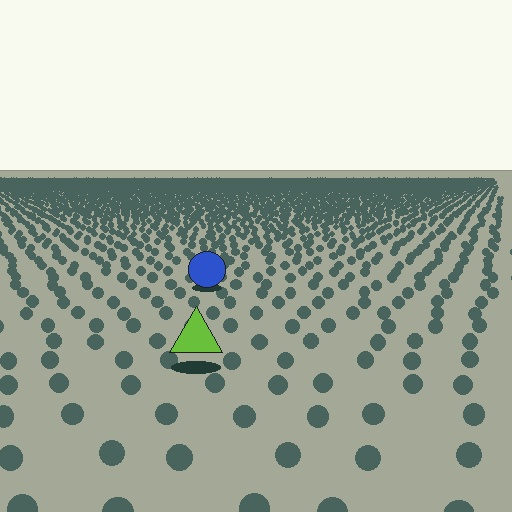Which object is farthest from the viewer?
The blue circle is farthest from the viewer. It appears smaller and the ground texture around it is denser.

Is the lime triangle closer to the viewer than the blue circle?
Yes. The lime triangle is closer — you can tell from the texture gradient: the ground texture is coarser near it.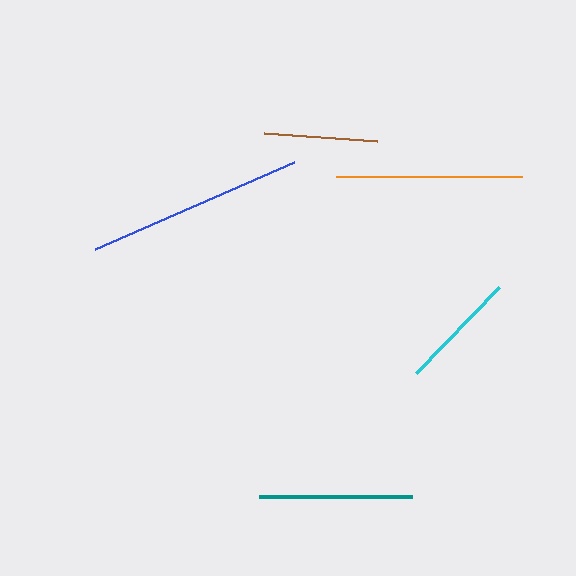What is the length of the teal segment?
The teal segment is approximately 153 pixels long.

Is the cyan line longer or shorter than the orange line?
The orange line is longer than the cyan line.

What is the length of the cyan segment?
The cyan segment is approximately 119 pixels long.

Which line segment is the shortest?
The brown line is the shortest at approximately 114 pixels.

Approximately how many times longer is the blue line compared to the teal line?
The blue line is approximately 1.4 times the length of the teal line.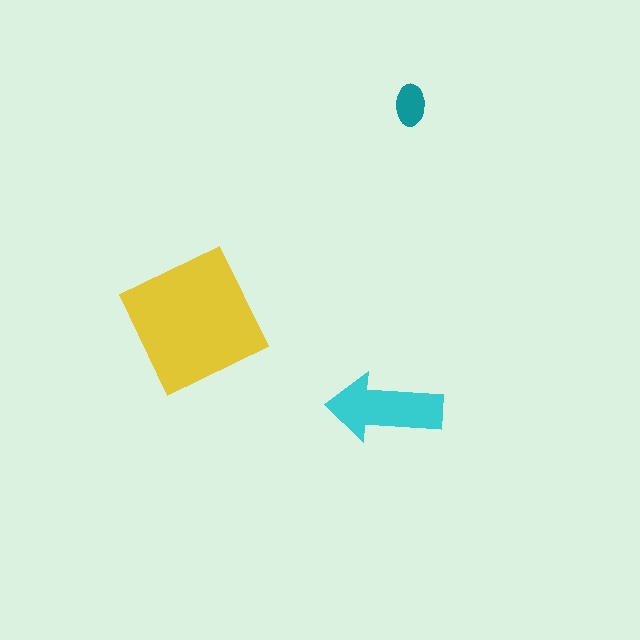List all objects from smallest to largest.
The teal ellipse, the cyan arrow, the yellow square.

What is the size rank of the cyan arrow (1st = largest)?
2nd.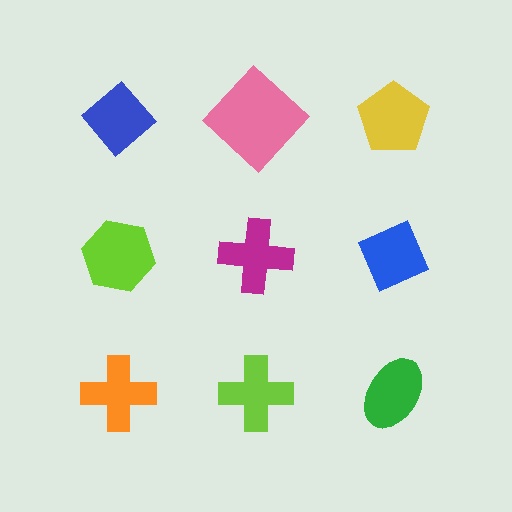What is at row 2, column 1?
A lime hexagon.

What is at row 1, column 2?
A pink diamond.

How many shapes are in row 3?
3 shapes.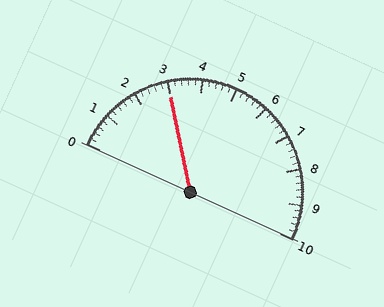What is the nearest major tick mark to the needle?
The nearest major tick mark is 3.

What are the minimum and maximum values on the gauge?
The gauge ranges from 0 to 10.